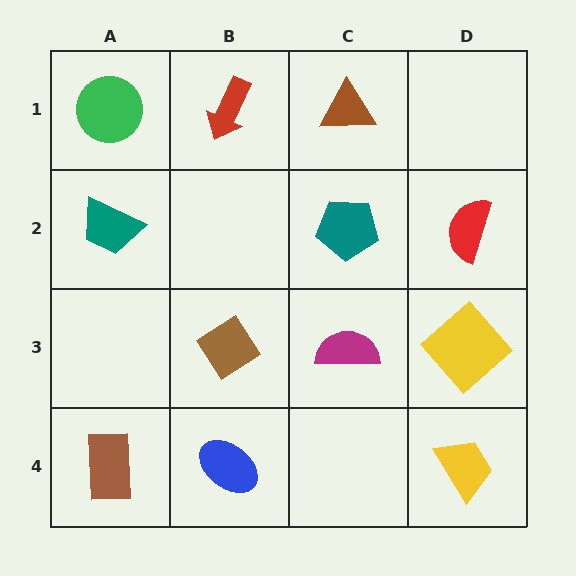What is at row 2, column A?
A teal trapezoid.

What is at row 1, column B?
A red arrow.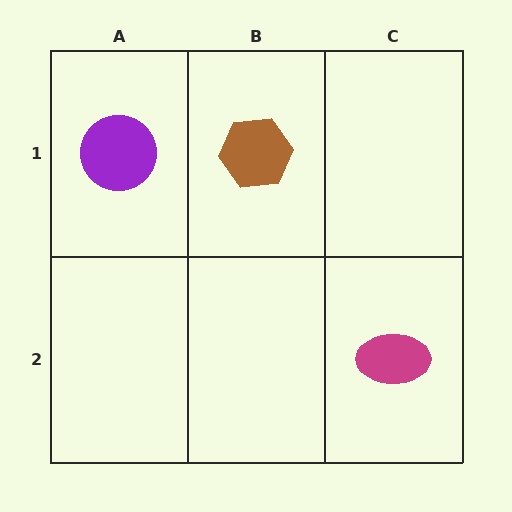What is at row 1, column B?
A brown hexagon.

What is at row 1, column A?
A purple circle.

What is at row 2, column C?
A magenta ellipse.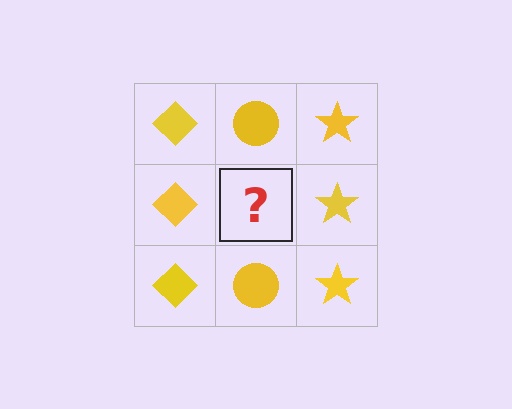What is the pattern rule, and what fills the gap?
The rule is that each column has a consistent shape. The gap should be filled with a yellow circle.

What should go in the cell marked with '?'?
The missing cell should contain a yellow circle.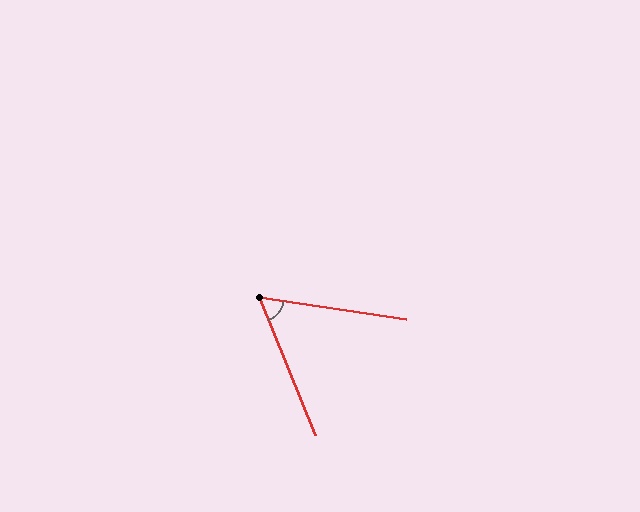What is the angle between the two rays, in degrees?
Approximately 59 degrees.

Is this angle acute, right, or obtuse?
It is acute.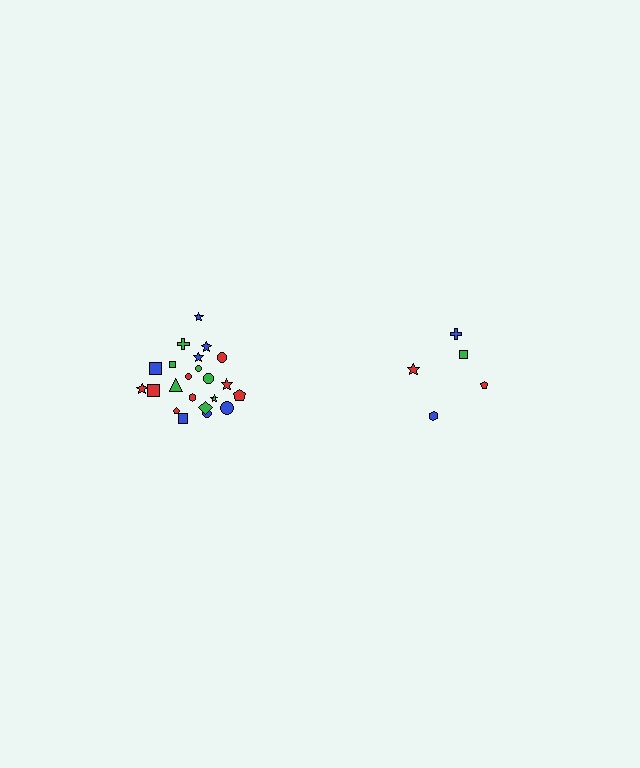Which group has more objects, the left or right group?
The left group.